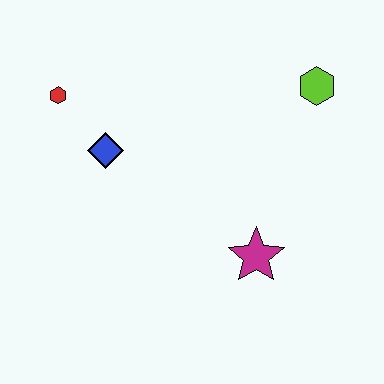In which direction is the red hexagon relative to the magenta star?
The red hexagon is to the left of the magenta star.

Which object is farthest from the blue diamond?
The lime hexagon is farthest from the blue diamond.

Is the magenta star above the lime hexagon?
No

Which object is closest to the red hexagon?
The blue diamond is closest to the red hexagon.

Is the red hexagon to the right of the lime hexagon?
No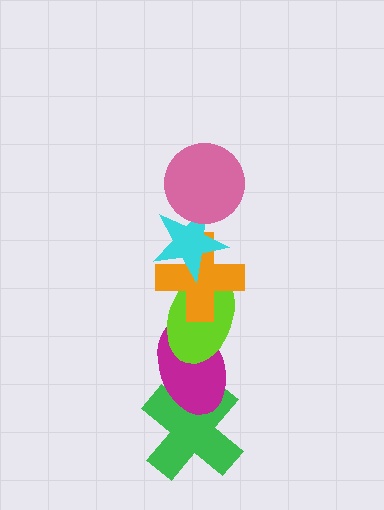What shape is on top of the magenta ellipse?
The lime ellipse is on top of the magenta ellipse.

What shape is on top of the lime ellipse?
The orange cross is on top of the lime ellipse.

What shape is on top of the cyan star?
The pink circle is on top of the cyan star.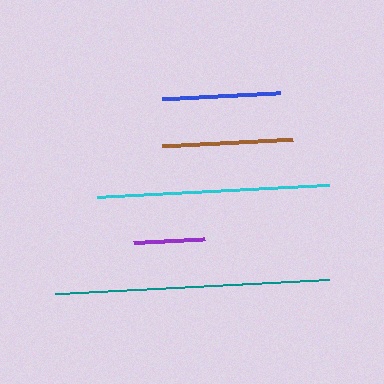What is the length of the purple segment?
The purple segment is approximately 71 pixels long.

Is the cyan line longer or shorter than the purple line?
The cyan line is longer than the purple line.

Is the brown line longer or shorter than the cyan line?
The cyan line is longer than the brown line.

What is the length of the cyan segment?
The cyan segment is approximately 232 pixels long.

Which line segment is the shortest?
The purple line is the shortest at approximately 71 pixels.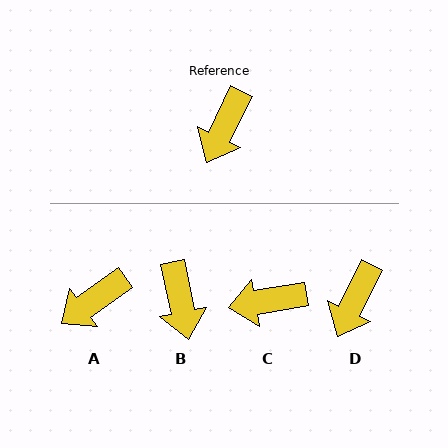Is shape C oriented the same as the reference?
No, it is off by about 54 degrees.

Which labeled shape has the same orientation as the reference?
D.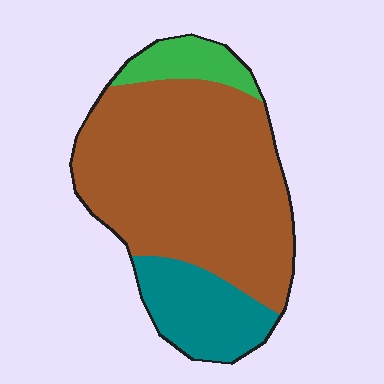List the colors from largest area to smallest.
From largest to smallest: brown, teal, green.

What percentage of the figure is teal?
Teal takes up less than a quarter of the figure.